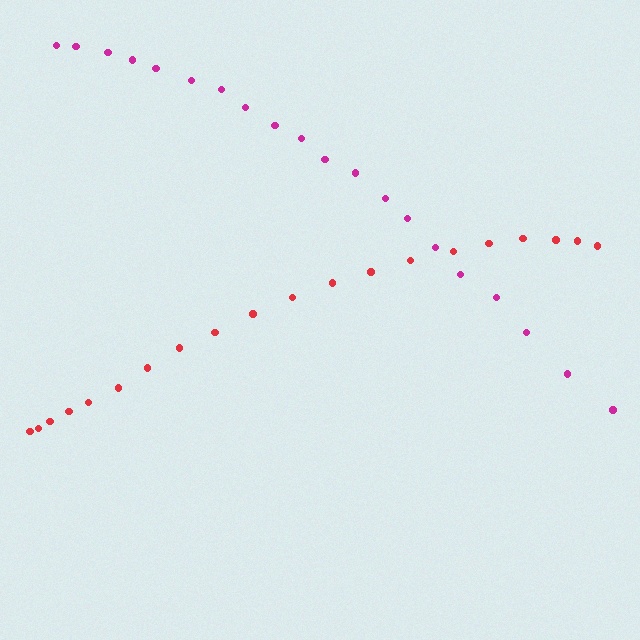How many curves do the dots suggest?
There are 2 distinct paths.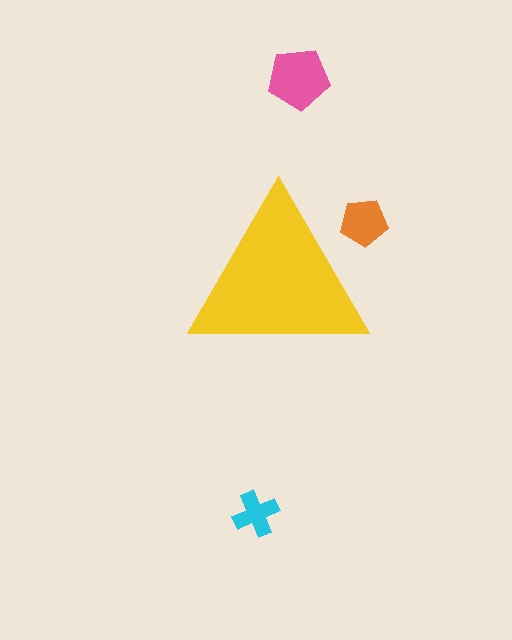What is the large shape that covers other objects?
A yellow triangle.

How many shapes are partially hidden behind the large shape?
1 shape is partially hidden.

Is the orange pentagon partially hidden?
Yes, the orange pentagon is partially hidden behind the yellow triangle.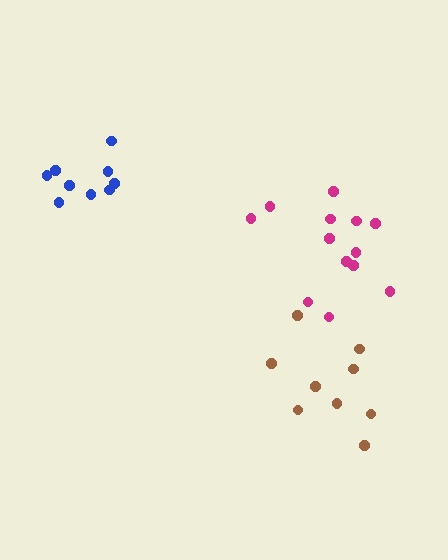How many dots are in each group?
Group 1: 13 dots, Group 2: 9 dots, Group 3: 9 dots (31 total).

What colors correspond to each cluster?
The clusters are colored: magenta, brown, blue.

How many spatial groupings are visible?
There are 3 spatial groupings.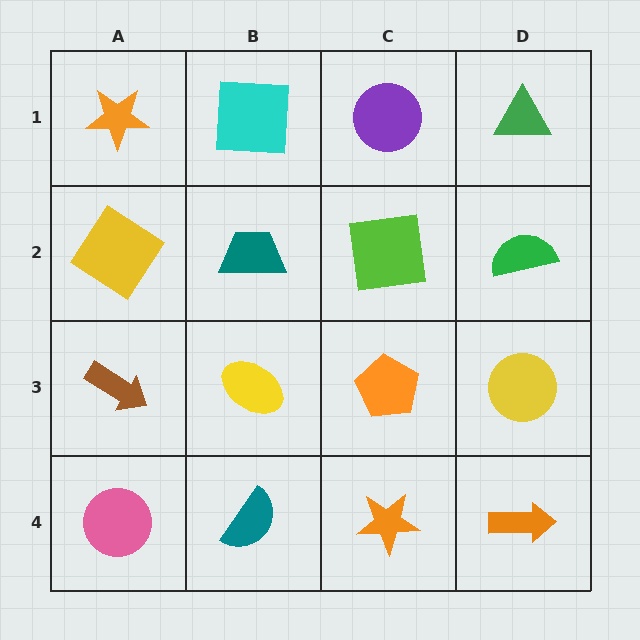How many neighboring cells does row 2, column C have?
4.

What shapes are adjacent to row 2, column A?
An orange star (row 1, column A), a brown arrow (row 3, column A), a teal trapezoid (row 2, column B).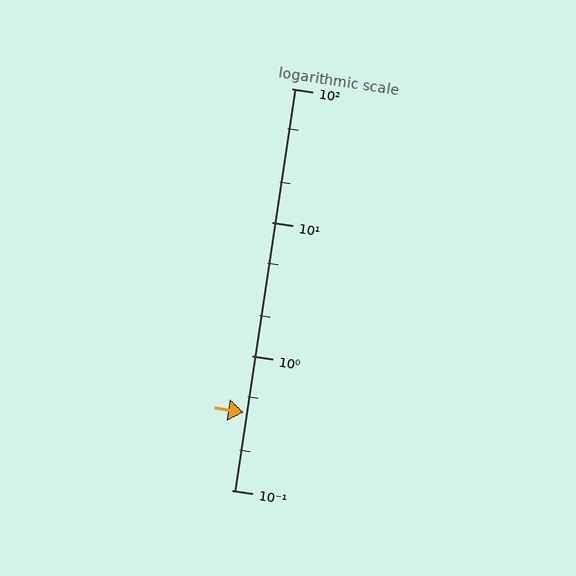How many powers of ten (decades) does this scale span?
The scale spans 3 decades, from 0.1 to 100.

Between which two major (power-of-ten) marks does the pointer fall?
The pointer is between 0.1 and 1.